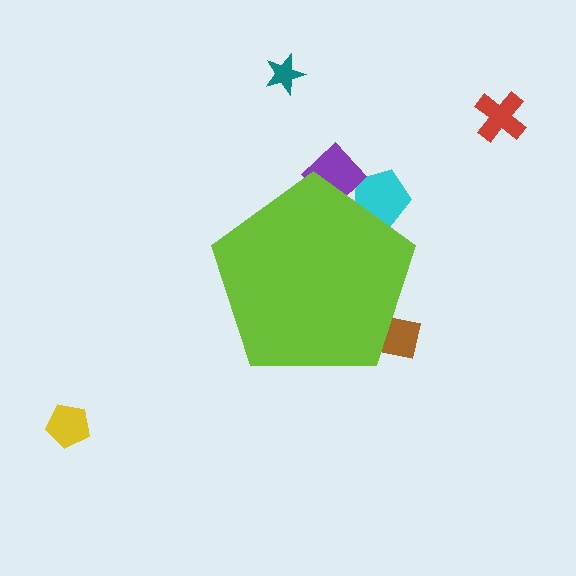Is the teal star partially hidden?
No, the teal star is fully visible.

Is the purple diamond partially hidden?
Yes, the purple diamond is partially hidden behind the lime pentagon.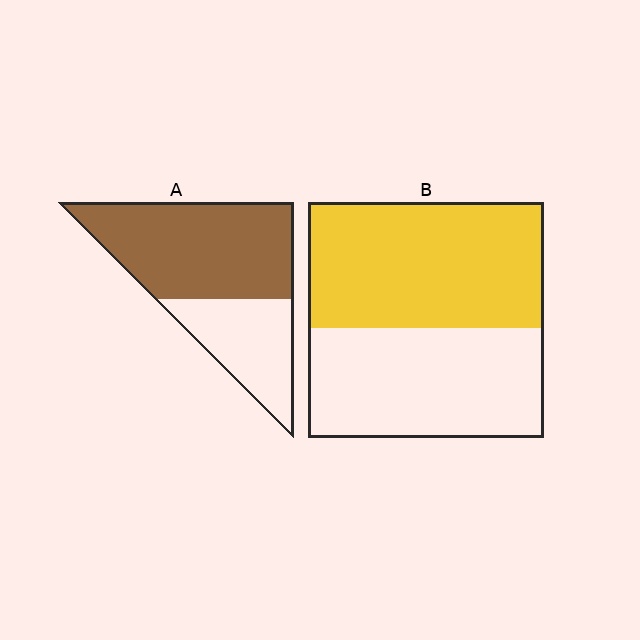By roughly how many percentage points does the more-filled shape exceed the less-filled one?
By roughly 10 percentage points (A over B).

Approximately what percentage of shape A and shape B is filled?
A is approximately 65% and B is approximately 55%.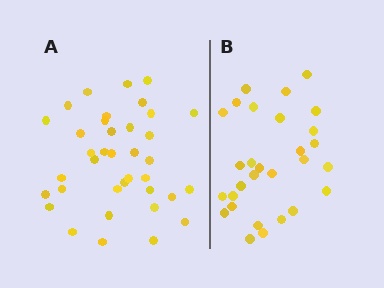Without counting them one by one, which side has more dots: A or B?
Region A (the left region) has more dots.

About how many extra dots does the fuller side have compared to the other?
Region A has roughly 8 or so more dots than region B.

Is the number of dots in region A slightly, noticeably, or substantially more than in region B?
Region A has noticeably more, but not dramatically so. The ratio is roughly 1.3 to 1.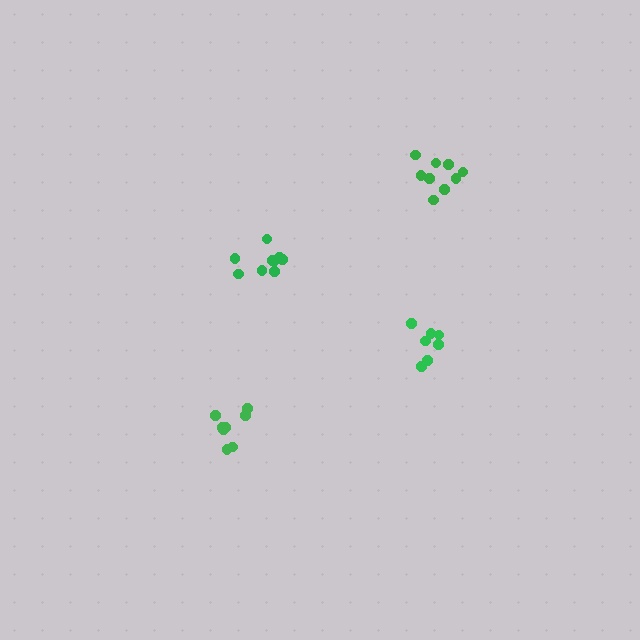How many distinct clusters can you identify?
There are 4 distinct clusters.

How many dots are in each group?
Group 1: 8 dots, Group 2: 7 dots, Group 3: 9 dots, Group 4: 9 dots (33 total).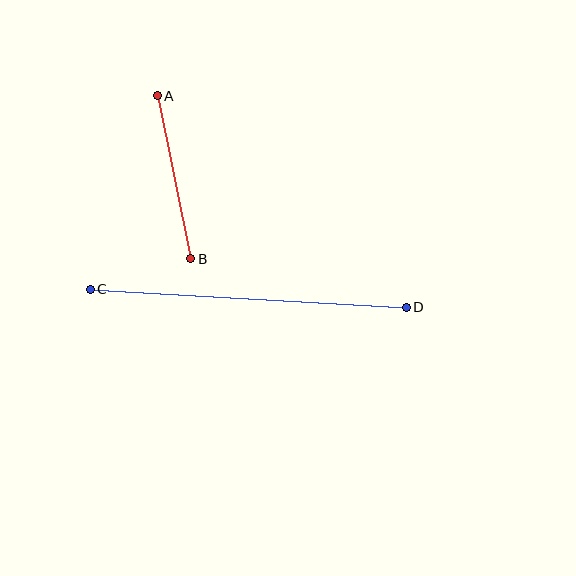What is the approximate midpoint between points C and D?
The midpoint is at approximately (248, 298) pixels.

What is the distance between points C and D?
The distance is approximately 316 pixels.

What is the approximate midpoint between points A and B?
The midpoint is at approximately (174, 177) pixels.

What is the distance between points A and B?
The distance is approximately 166 pixels.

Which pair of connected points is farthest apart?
Points C and D are farthest apart.